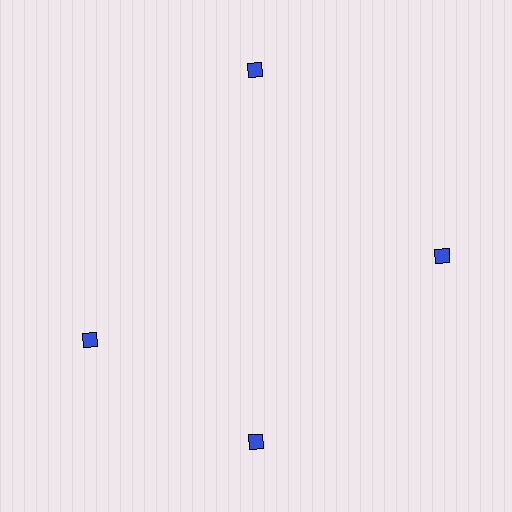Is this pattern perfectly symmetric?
No. The 4 blue diamonds are arranged in a ring, but one element near the 9 o'clock position is rotated out of alignment along the ring, breaking the 4-fold rotational symmetry.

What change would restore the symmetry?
The symmetry would be restored by rotating it back into even spacing with its neighbors so that all 4 diamonds sit at equal angles and equal distance from the center.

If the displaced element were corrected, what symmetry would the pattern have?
It would have 4-fold rotational symmetry — the pattern would map onto itself every 90 degrees.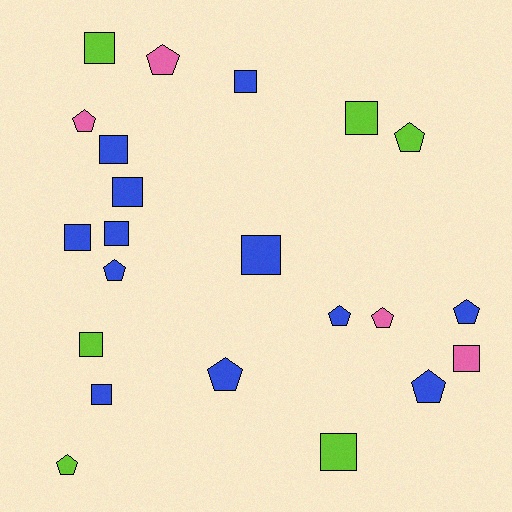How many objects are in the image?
There are 22 objects.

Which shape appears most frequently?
Square, with 12 objects.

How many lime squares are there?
There are 4 lime squares.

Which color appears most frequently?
Blue, with 12 objects.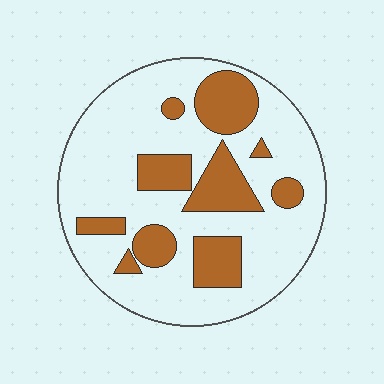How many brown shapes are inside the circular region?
10.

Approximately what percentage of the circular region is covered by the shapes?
Approximately 25%.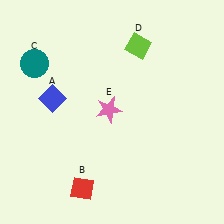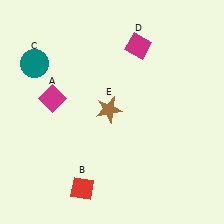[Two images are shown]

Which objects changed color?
A changed from blue to magenta. D changed from lime to magenta. E changed from pink to brown.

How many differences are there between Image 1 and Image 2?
There are 3 differences between the two images.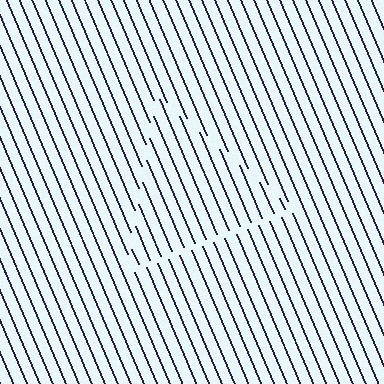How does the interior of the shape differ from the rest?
The interior of the shape contains the same grating, shifted by half a period — the contour is defined by the phase discontinuity where line-ends from the inner and outer gratings abut.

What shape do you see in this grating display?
An illusory triangle. The interior of the shape contains the same grating, shifted by half a period — the contour is defined by the phase discontinuity where line-ends from the inner and outer gratings abut.